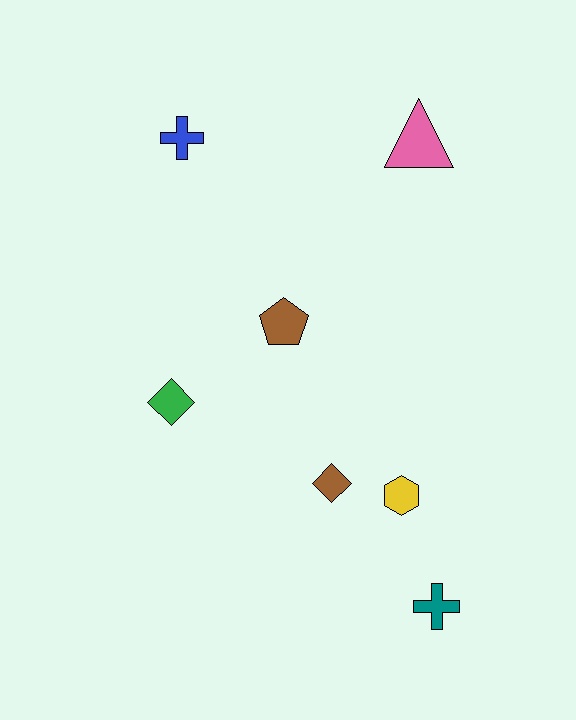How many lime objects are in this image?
There are no lime objects.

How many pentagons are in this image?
There is 1 pentagon.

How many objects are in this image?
There are 7 objects.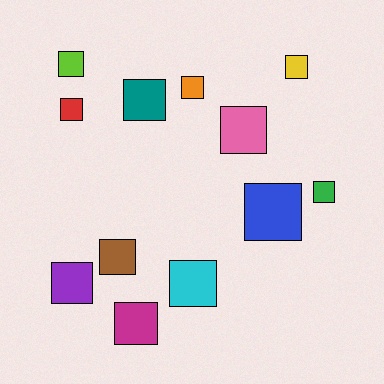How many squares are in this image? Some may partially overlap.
There are 12 squares.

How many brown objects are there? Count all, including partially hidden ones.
There is 1 brown object.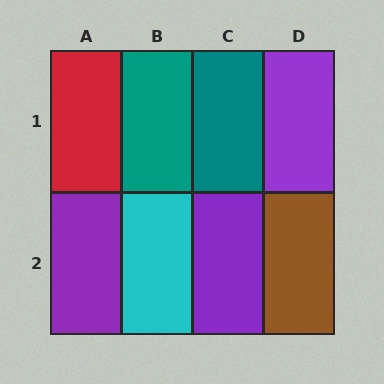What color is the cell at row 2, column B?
Cyan.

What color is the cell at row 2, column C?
Purple.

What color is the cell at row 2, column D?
Brown.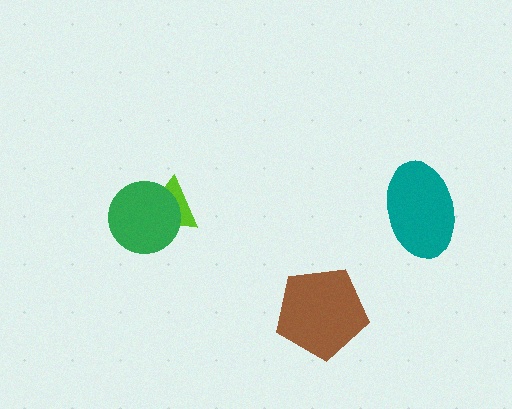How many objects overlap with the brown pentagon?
0 objects overlap with the brown pentagon.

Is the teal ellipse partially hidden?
No, no other shape covers it.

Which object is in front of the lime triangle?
The green circle is in front of the lime triangle.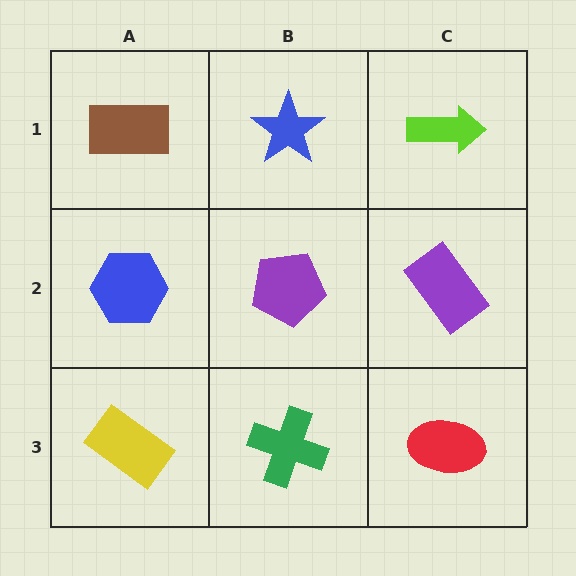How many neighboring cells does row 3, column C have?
2.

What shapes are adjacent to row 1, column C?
A purple rectangle (row 2, column C), a blue star (row 1, column B).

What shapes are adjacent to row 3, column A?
A blue hexagon (row 2, column A), a green cross (row 3, column B).